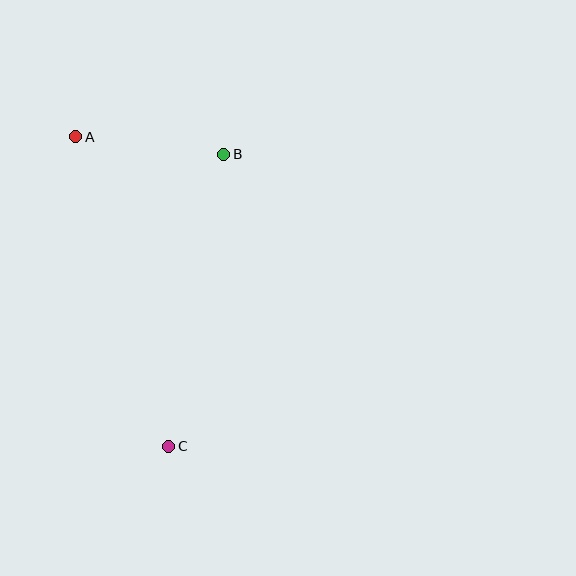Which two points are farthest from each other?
Points A and C are farthest from each other.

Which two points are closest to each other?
Points A and B are closest to each other.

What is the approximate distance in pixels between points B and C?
The distance between B and C is approximately 297 pixels.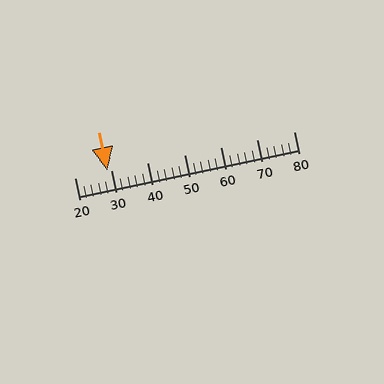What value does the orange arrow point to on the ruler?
The orange arrow points to approximately 29.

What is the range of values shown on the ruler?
The ruler shows values from 20 to 80.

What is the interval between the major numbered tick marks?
The major tick marks are spaced 10 units apart.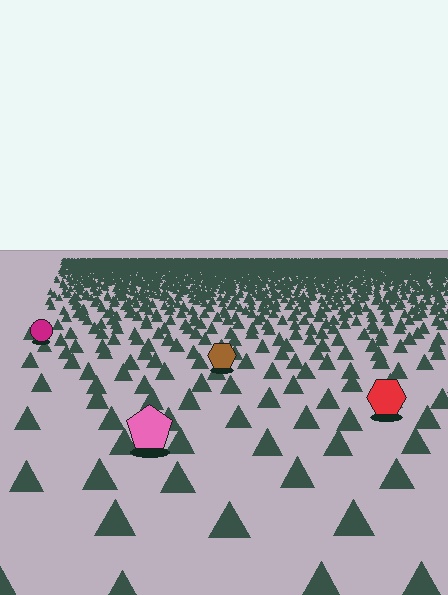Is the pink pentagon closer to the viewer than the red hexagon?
Yes. The pink pentagon is closer — you can tell from the texture gradient: the ground texture is coarser near it.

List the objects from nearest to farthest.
From nearest to farthest: the pink pentagon, the red hexagon, the brown hexagon, the magenta circle.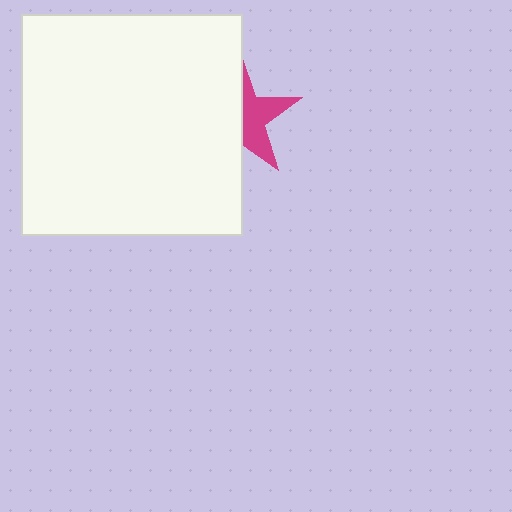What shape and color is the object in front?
The object in front is a white square.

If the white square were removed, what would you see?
You would see the complete magenta star.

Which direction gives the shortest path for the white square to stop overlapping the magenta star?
Moving left gives the shortest separation.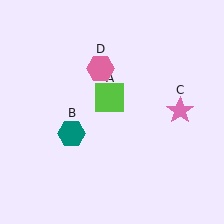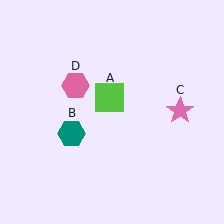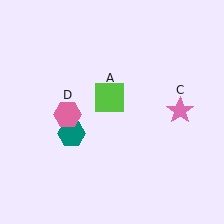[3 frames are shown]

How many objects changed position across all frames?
1 object changed position: pink hexagon (object D).